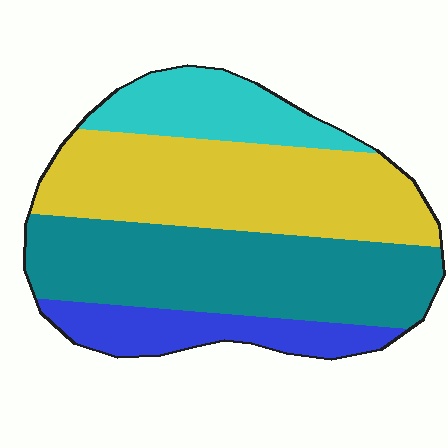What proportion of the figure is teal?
Teal takes up about three eighths (3/8) of the figure.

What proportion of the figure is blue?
Blue covers 14% of the figure.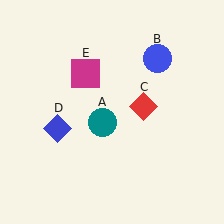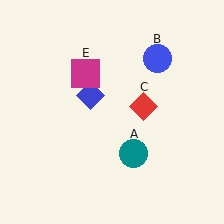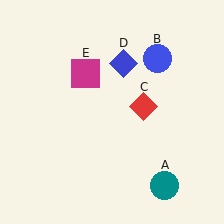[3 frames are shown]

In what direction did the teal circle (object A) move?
The teal circle (object A) moved down and to the right.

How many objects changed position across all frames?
2 objects changed position: teal circle (object A), blue diamond (object D).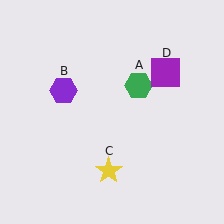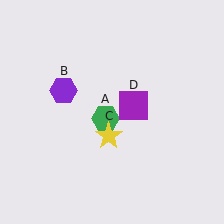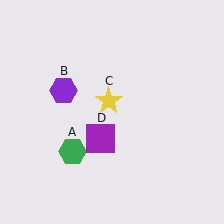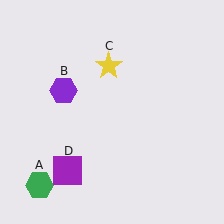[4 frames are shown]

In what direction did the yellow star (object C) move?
The yellow star (object C) moved up.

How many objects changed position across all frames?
3 objects changed position: green hexagon (object A), yellow star (object C), purple square (object D).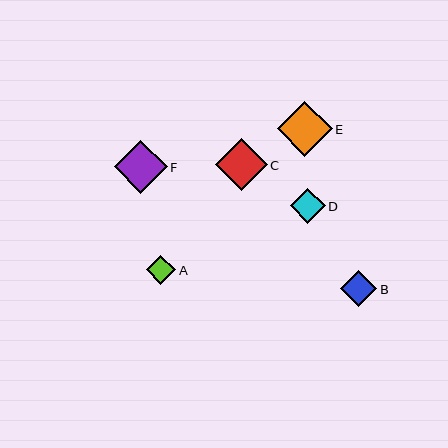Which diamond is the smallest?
Diamond A is the smallest with a size of approximately 29 pixels.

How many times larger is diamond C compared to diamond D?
Diamond C is approximately 1.5 times the size of diamond D.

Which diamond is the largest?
Diamond E is the largest with a size of approximately 55 pixels.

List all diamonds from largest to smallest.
From largest to smallest: E, F, C, B, D, A.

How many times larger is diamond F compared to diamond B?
Diamond F is approximately 1.5 times the size of diamond B.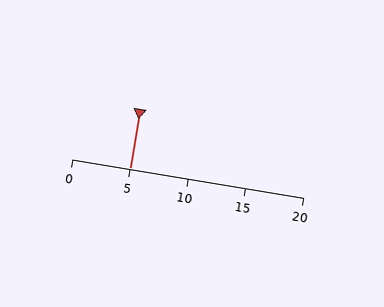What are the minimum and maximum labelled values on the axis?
The axis runs from 0 to 20.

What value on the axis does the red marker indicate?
The marker indicates approximately 5.